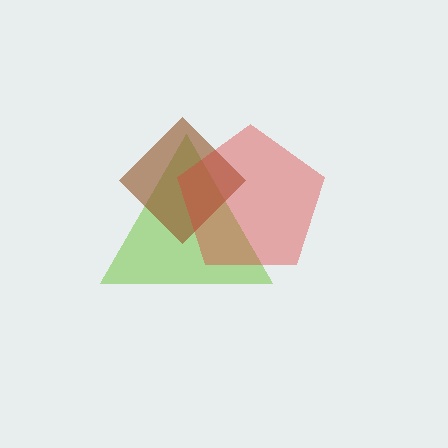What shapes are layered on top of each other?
The layered shapes are: a lime triangle, a brown diamond, a red pentagon.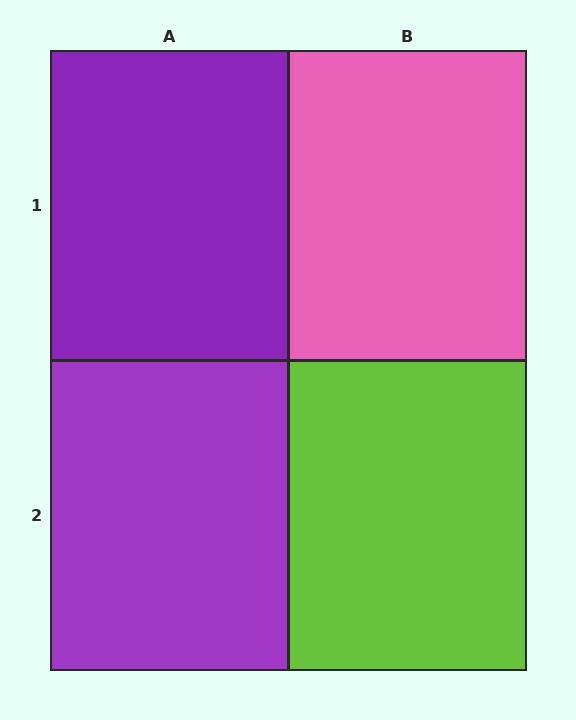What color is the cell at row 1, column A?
Purple.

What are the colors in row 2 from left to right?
Purple, lime.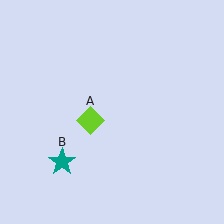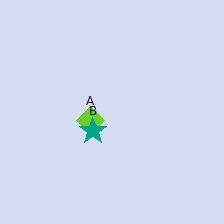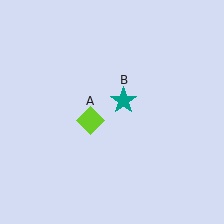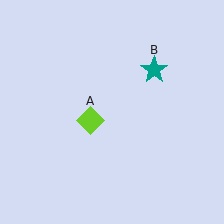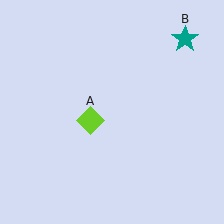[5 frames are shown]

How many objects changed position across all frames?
1 object changed position: teal star (object B).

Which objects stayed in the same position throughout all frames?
Lime diamond (object A) remained stationary.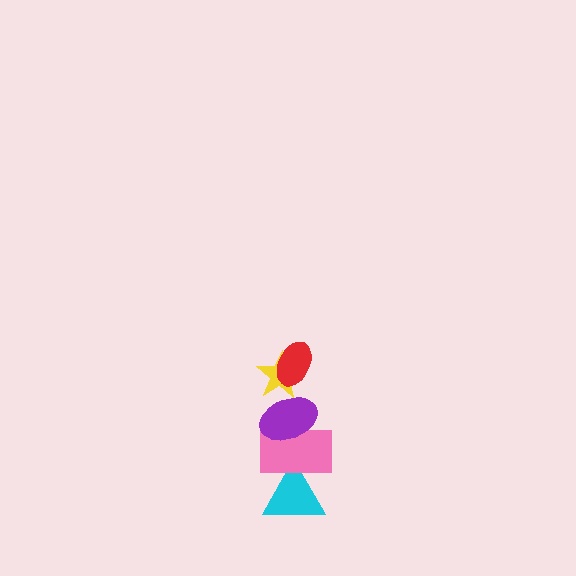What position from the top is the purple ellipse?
The purple ellipse is 3rd from the top.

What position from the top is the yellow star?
The yellow star is 2nd from the top.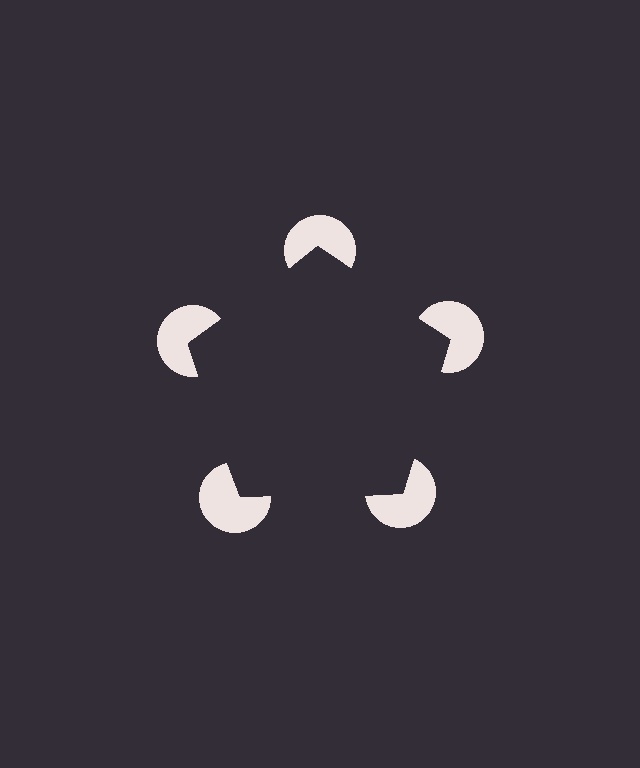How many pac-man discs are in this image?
There are 5 — one at each vertex of the illusory pentagon.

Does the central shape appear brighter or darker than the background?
It typically appears slightly darker than the background, even though no actual brightness change is drawn.